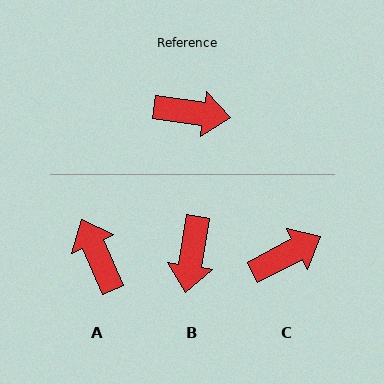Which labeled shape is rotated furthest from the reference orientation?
A, about 122 degrees away.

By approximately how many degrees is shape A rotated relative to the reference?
Approximately 122 degrees counter-clockwise.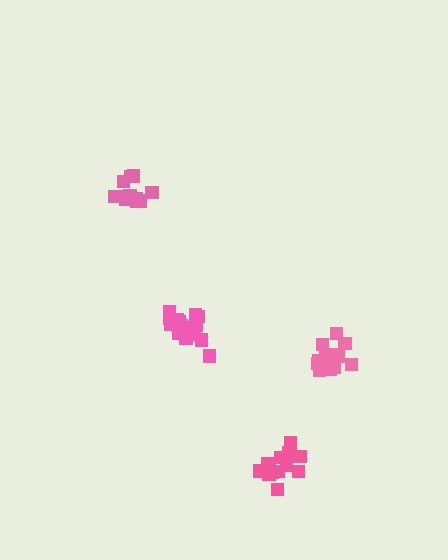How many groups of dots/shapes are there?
There are 4 groups.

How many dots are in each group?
Group 1: 18 dots, Group 2: 15 dots, Group 3: 13 dots, Group 4: 13 dots (59 total).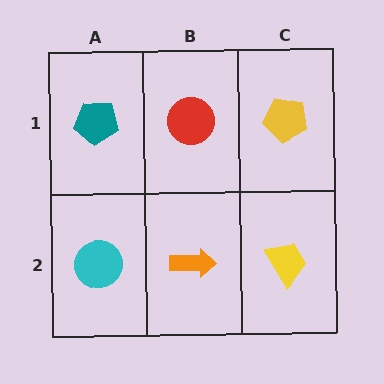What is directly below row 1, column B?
An orange arrow.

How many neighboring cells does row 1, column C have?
2.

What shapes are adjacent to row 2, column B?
A red circle (row 1, column B), a cyan circle (row 2, column A), a yellow trapezoid (row 2, column C).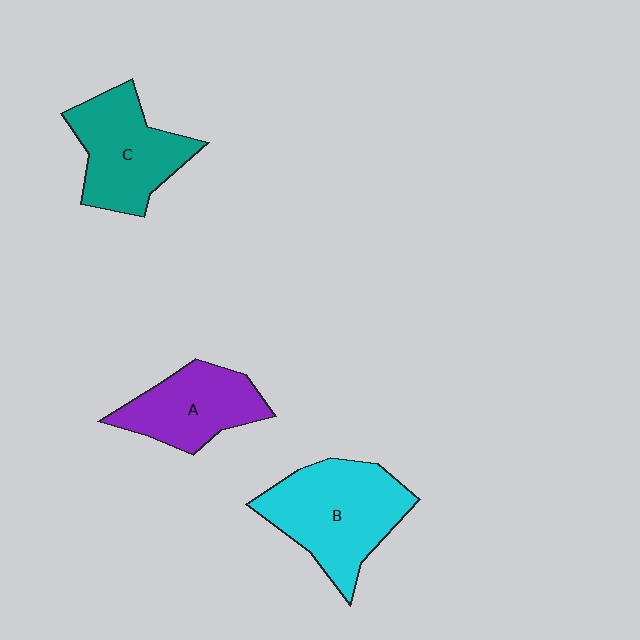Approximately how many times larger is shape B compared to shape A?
Approximately 1.4 times.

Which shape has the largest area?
Shape B (cyan).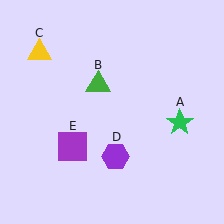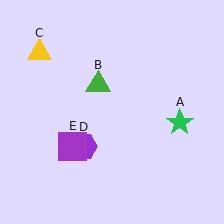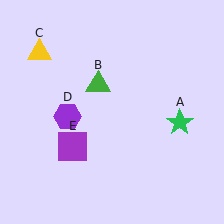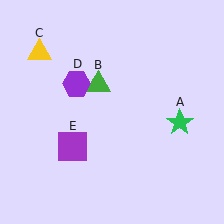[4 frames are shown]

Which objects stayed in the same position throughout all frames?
Green star (object A) and green triangle (object B) and yellow triangle (object C) and purple square (object E) remained stationary.